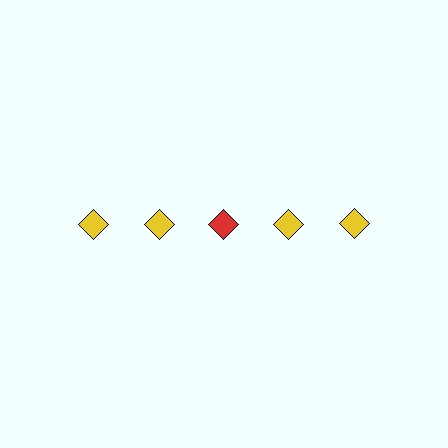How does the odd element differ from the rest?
It has a different color: red instead of yellow.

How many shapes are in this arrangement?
There are 5 shapes arranged in a grid pattern.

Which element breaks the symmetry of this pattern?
The red diamond in the top row, center column breaks the symmetry. All other shapes are yellow diamonds.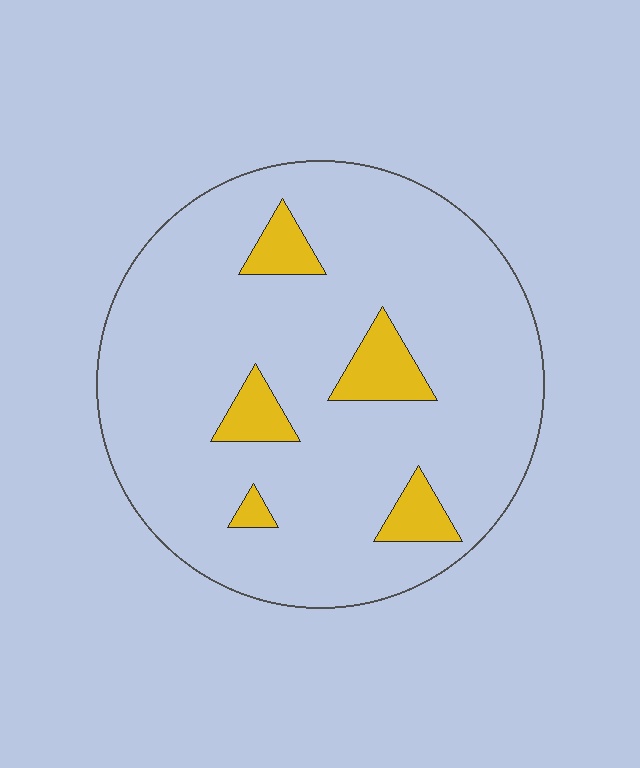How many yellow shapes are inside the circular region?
5.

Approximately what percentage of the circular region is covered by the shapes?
Approximately 10%.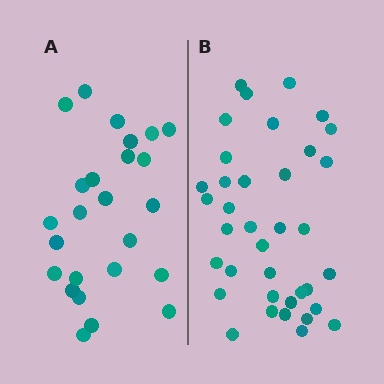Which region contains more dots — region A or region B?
Region B (the right region) has more dots.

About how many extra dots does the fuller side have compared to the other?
Region B has roughly 12 or so more dots than region A.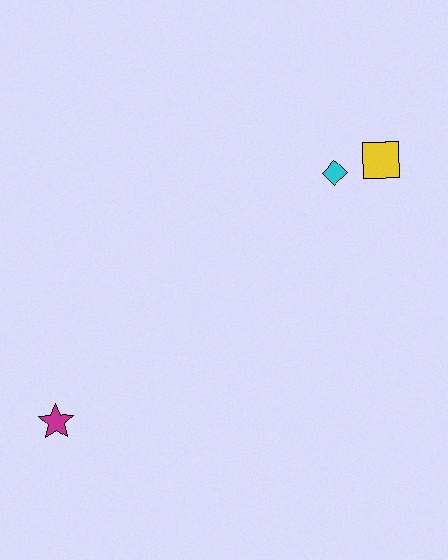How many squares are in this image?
There is 1 square.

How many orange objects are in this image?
There are no orange objects.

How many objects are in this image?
There are 3 objects.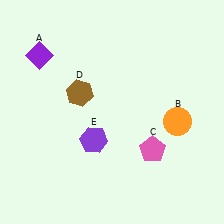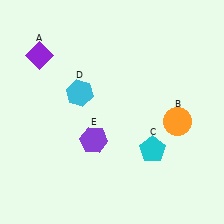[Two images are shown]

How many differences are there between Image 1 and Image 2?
There are 2 differences between the two images.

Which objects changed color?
C changed from pink to cyan. D changed from brown to cyan.